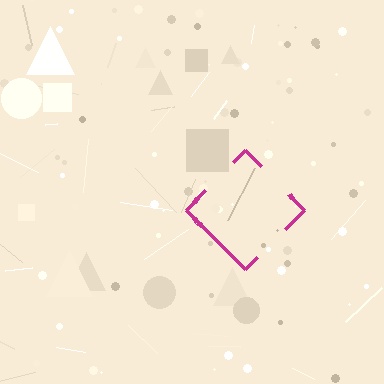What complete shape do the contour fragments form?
The contour fragments form a diamond.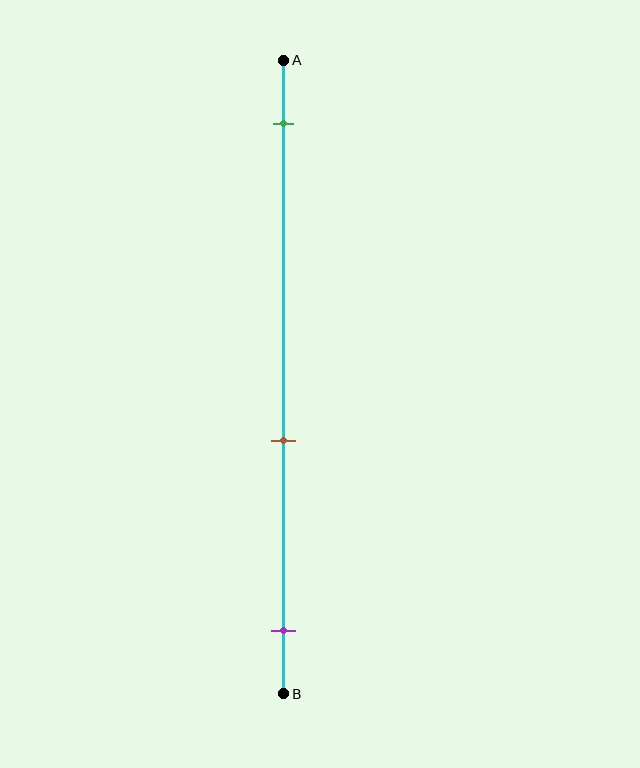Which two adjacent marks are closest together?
The brown and purple marks are the closest adjacent pair.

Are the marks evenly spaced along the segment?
No, the marks are not evenly spaced.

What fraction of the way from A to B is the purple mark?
The purple mark is approximately 90% (0.9) of the way from A to B.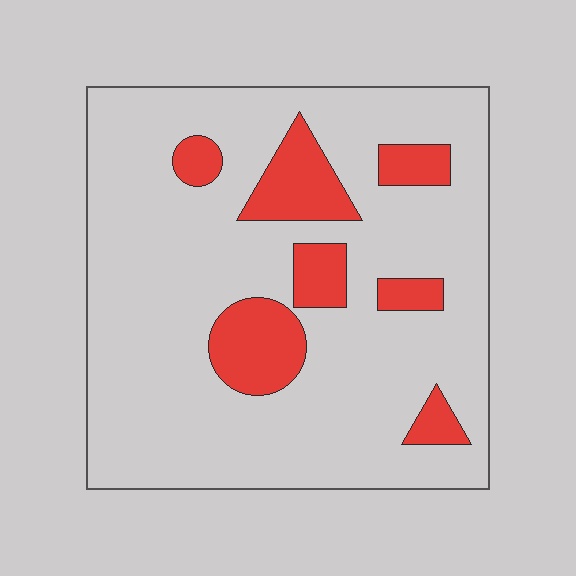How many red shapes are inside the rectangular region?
7.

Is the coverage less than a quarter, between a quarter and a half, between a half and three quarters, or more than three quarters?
Less than a quarter.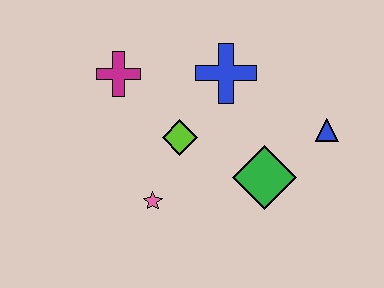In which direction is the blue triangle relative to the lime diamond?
The blue triangle is to the right of the lime diamond.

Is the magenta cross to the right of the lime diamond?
No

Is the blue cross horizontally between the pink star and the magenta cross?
No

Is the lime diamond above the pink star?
Yes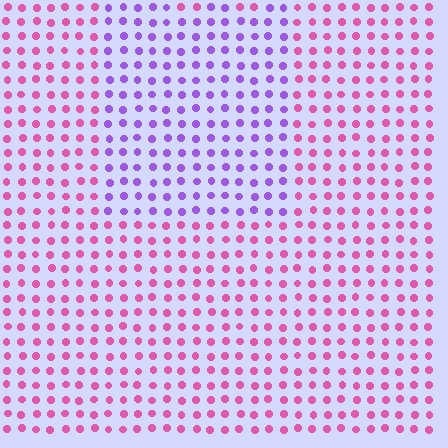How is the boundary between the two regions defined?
The boundary is defined purely by a slight shift in hue (about 51 degrees). Spacing, size, and orientation are identical on both sides.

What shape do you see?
I see a rectangle.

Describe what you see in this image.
The image is filled with small pink elements in a uniform arrangement. A rectangle-shaped region is visible where the elements are tinted to a slightly different hue, forming a subtle color boundary.